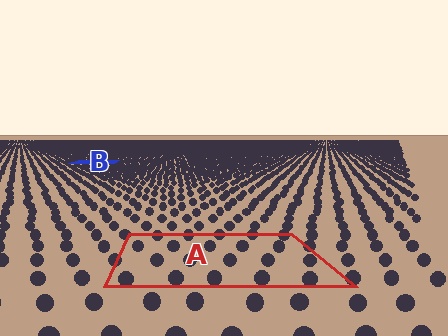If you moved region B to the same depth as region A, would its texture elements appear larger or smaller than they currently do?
They would appear larger. At a closer depth, the same texture elements are projected at a bigger on-screen size.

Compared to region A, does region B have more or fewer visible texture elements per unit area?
Region B has more texture elements per unit area — they are packed more densely because it is farther away.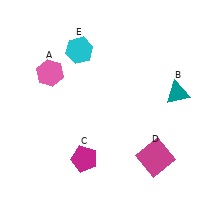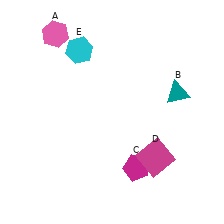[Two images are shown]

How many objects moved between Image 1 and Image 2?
2 objects moved between the two images.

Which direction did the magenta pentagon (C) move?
The magenta pentagon (C) moved right.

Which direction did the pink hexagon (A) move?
The pink hexagon (A) moved up.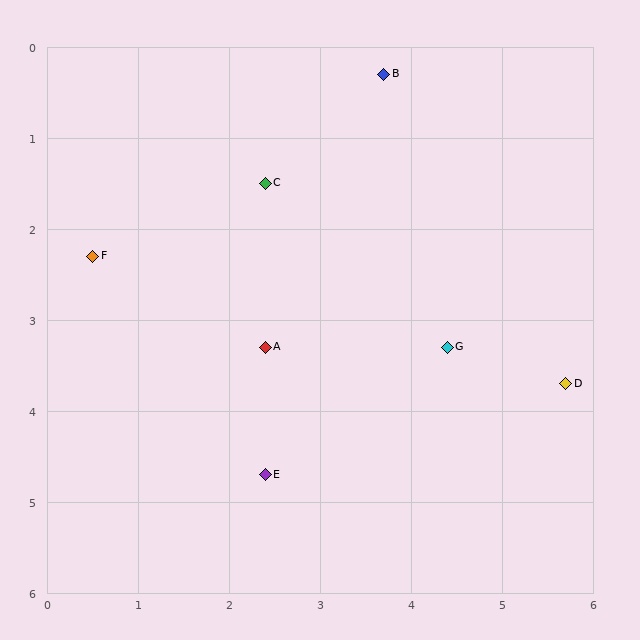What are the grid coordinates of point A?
Point A is at approximately (2.4, 3.3).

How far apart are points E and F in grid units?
Points E and F are about 3.1 grid units apart.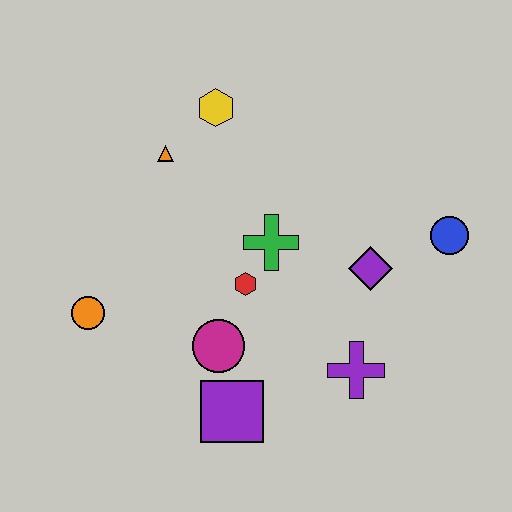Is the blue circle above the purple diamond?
Yes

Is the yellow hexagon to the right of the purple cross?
No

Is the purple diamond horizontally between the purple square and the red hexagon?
No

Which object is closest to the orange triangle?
The yellow hexagon is closest to the orange triangle.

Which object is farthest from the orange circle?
The blue circle is farthest from the orange circle.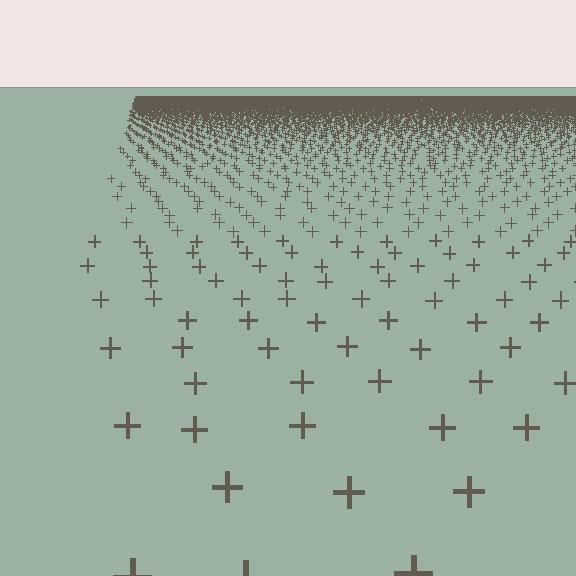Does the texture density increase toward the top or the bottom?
Density increases toward the top.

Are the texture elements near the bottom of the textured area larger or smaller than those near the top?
Larger. Near the bottom, elements are closer to the viewer and appear at a bigger on-screen size.